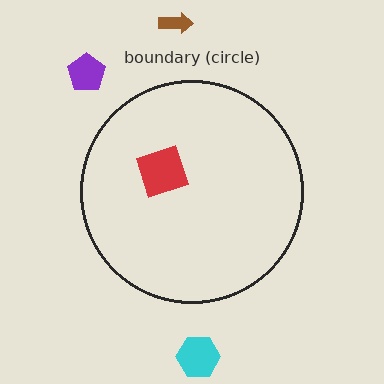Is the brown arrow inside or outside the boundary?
Outside.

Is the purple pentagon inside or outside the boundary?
Outside.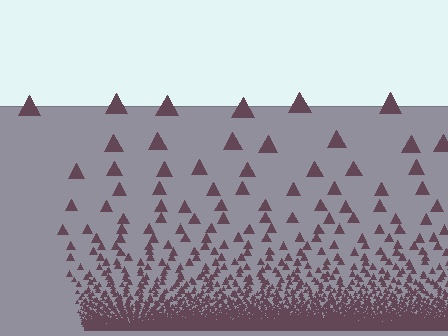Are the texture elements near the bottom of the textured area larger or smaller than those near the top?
Smaller. The gradient is inverted — elements near the bottom are smaller and denser.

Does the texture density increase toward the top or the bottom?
Density increases toward the bottom.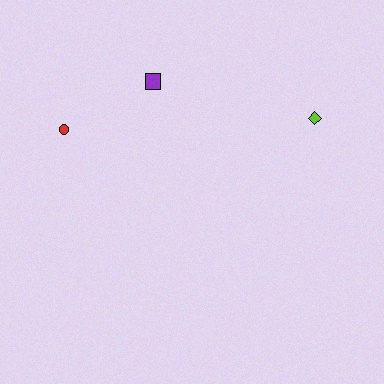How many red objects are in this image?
There is 1 red object.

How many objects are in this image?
There are 3 objects.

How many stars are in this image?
There are no stars.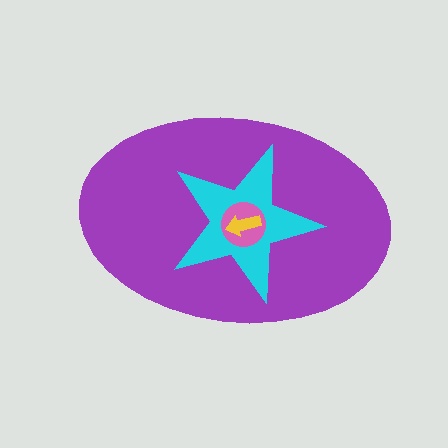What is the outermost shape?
The purple ellipse.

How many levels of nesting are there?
4.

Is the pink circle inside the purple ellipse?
Yes.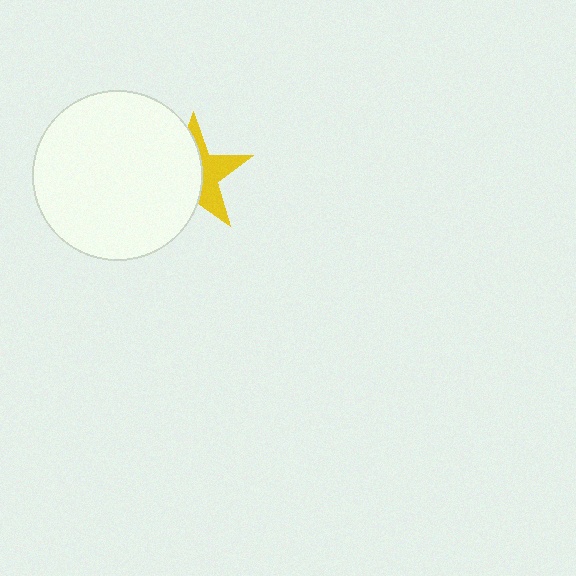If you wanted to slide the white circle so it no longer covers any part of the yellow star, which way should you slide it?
Slide it left — that is the most direct way to separate the two shapes.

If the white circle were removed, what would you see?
You would see the complete yellow star.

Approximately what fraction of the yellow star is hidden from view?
Roughly 59% of the yellow star is hidden behind the white circle.